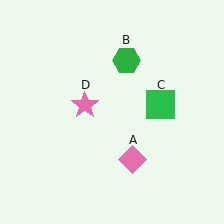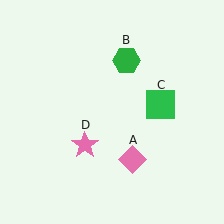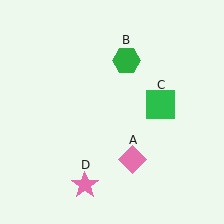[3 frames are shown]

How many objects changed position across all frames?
1 object changed position: pink star (object D).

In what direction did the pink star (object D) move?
The pink star (object D) moved down.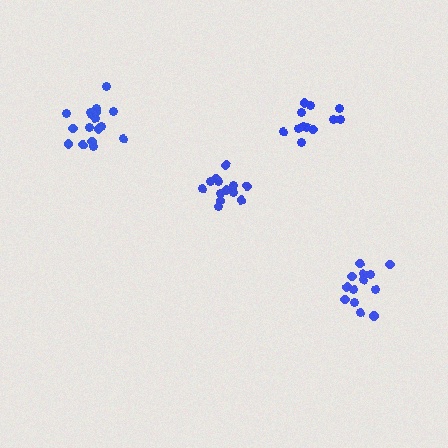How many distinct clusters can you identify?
There are 4 distinct clusters.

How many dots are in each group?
Group 1: 13 dots, Group 2: 12 dots, Group 3: 18 dots, Group 4: 13 dots (56 total).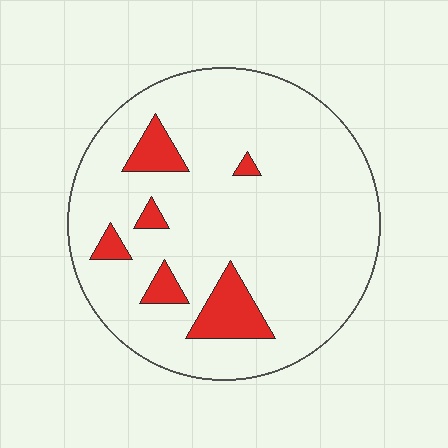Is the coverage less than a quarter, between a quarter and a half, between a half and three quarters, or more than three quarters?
Less than a quarter.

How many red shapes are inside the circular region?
6.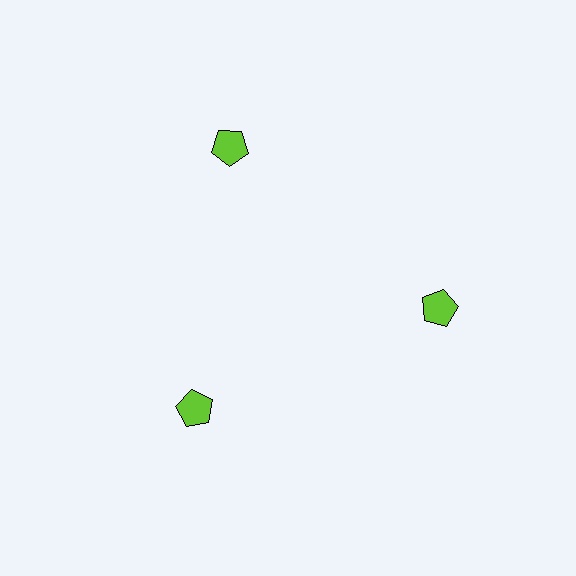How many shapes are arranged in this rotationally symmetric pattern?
There are 3 shapes, arranged in 3 groups of 1.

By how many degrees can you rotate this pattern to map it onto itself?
The pattern maps onto itself every 120 degrees of rotation.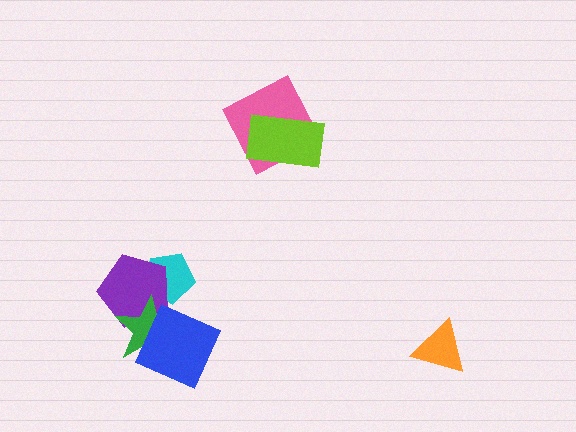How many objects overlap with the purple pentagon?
2 objects overlap with the purple pentagon.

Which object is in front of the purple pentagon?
The green star is in front of the purple pentagon.